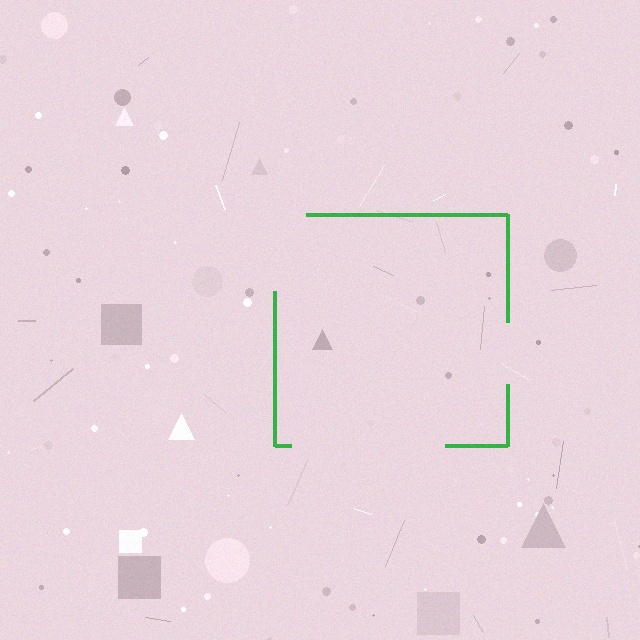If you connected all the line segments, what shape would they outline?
They would outline a square.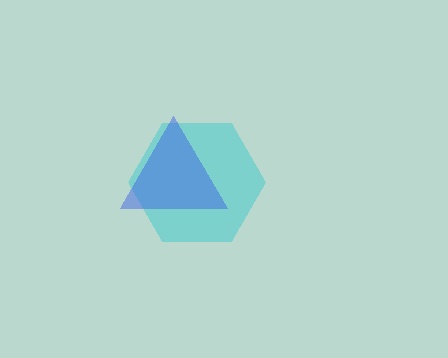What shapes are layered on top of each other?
The layered shapes are: a cyan hexagon, a blue triangle.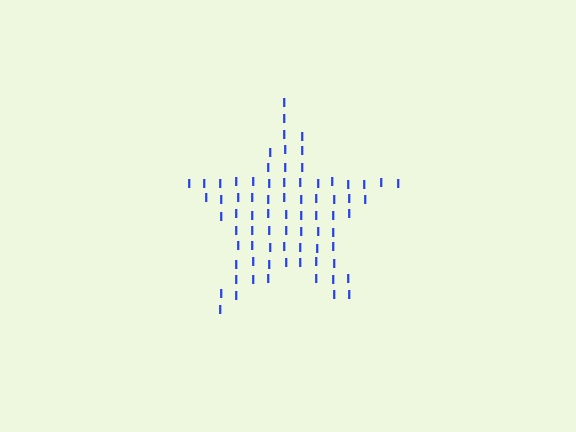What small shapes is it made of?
It is made of small letter I's.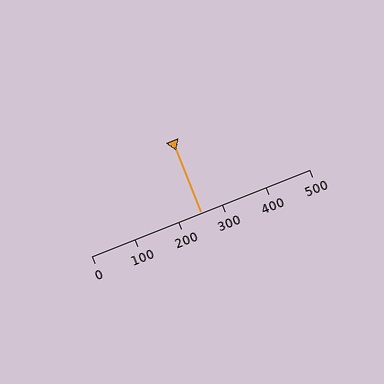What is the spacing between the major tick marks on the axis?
The major ticks are spaced 100 apart.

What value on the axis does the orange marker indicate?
The marker indicates approximately 250.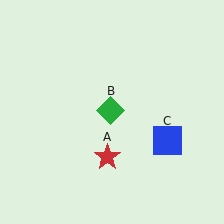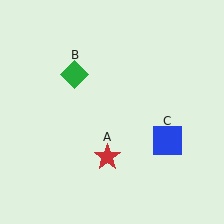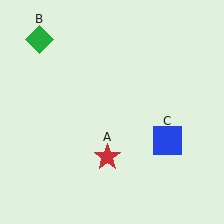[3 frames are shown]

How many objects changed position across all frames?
1 object changed position: green diamond (object B).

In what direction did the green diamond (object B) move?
The green diamond (object B) moved up and to the left.